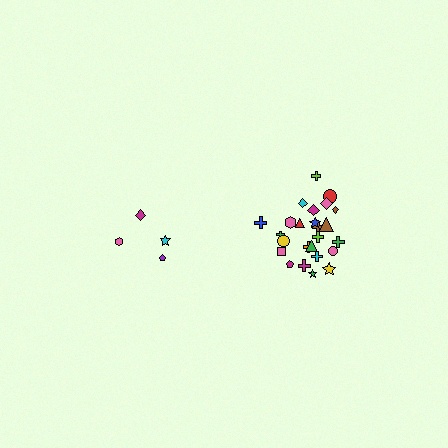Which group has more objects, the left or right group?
The right group.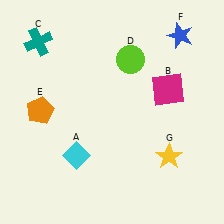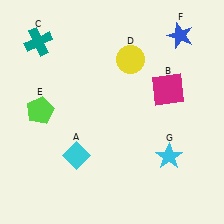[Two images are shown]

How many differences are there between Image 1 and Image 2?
There are 3 differences between the two images.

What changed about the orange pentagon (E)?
In Image 1, E is orange. In Image 2, it changed to lime.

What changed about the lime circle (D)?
In Image 1, D is lime. In Image 2, it changed to yellow.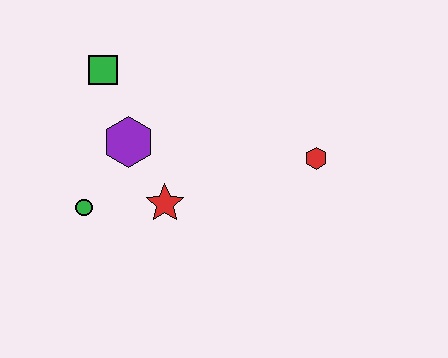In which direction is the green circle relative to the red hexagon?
The green circle is to the left of the red hexagon.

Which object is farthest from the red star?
The red hexagon is farthest from the red star.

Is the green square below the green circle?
No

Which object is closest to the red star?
The purple hexagon is closest to the red star.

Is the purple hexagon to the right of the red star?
No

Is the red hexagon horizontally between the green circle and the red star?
No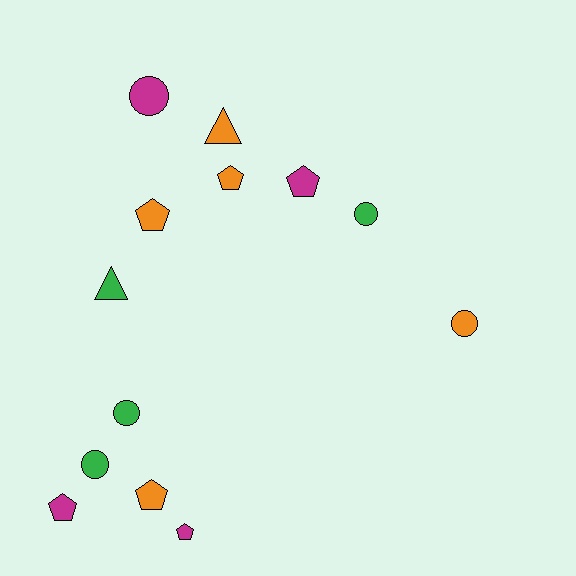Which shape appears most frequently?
Pentagon, with 6 objects.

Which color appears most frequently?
Orange, with 5 objects.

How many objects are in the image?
There are 13 objects.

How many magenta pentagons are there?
There are 3 magenta pentagons.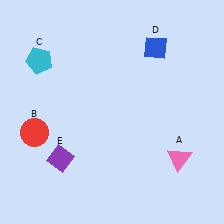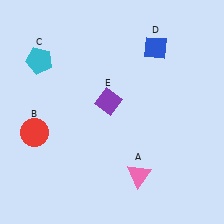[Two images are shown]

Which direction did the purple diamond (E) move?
The purple diamond (E) moved up.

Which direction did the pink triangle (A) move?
The pink triangle (A) moved left.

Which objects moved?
The objects that moved are: the pink triangle (A), the purple diamond (E).